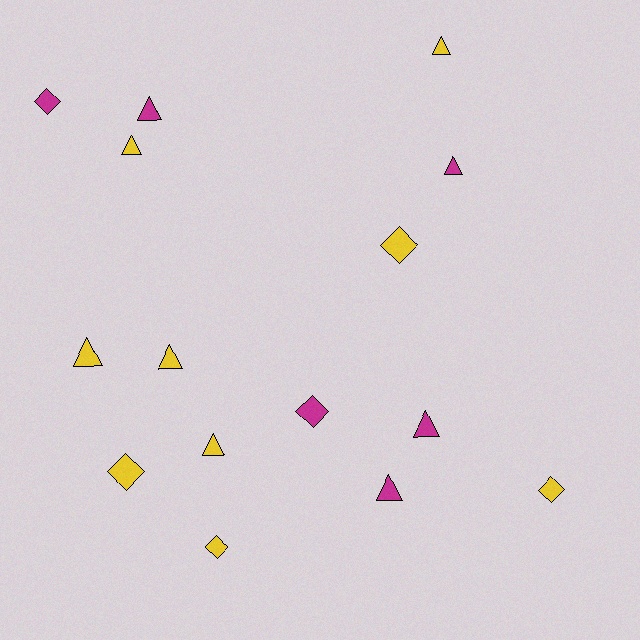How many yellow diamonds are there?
There are 4 yellow diamonds.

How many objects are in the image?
There are 15 objects.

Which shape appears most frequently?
Triangle, with 9 objects.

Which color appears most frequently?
Yellow, with 9 objects.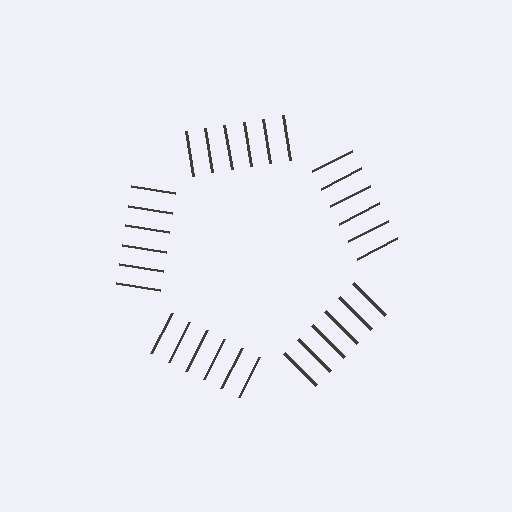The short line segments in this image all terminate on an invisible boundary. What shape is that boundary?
An illusory pentagon — the line segments terminate on its edges but no continuous stroke is drawn.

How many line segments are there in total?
30 — 6 along each of the 5 edges.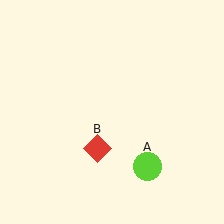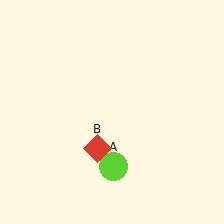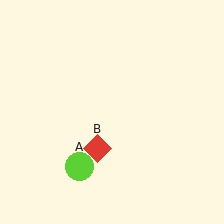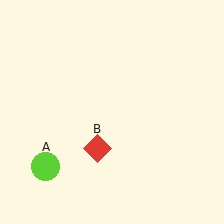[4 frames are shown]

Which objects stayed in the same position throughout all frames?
Red diamond (object B) remained stationary.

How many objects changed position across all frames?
1 object changed position: lime circle (object A).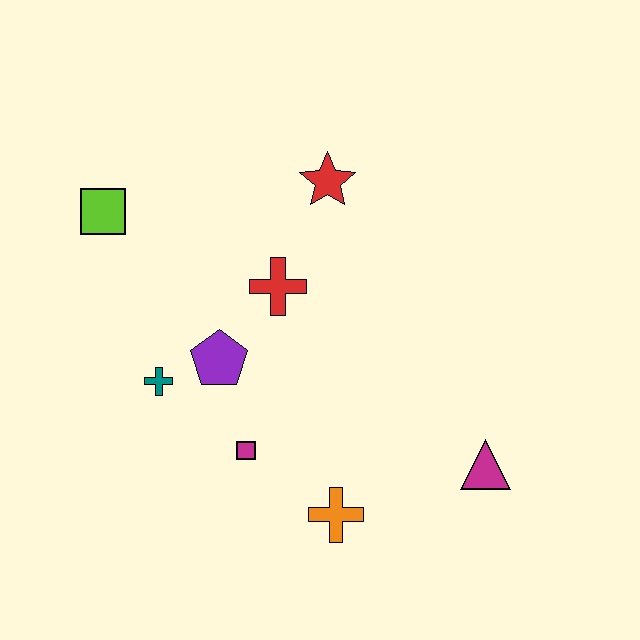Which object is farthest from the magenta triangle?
The lime square is farthest from the magenta triangle.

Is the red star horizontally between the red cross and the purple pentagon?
No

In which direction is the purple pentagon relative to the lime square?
The purple pentagon is below the lime square.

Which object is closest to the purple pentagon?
The teal cross is closest to the purple pentagon.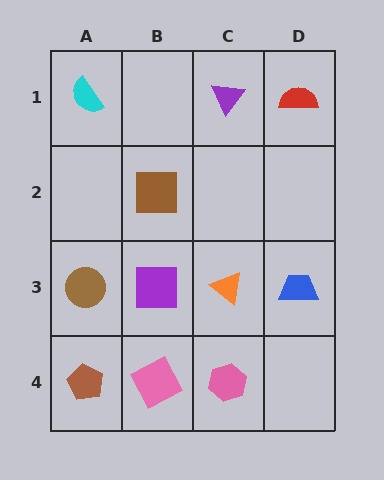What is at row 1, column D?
A red semicircle.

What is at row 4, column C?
A pink hexagon.